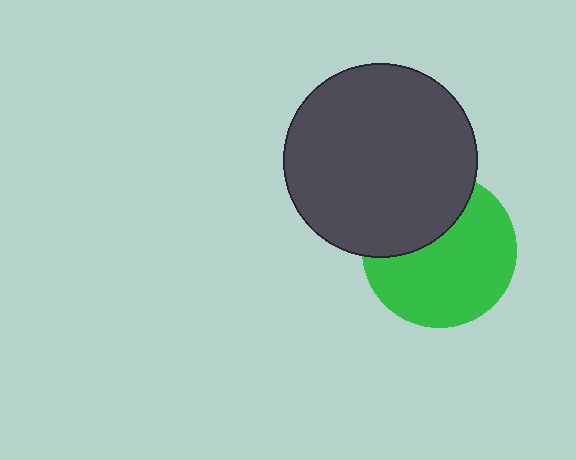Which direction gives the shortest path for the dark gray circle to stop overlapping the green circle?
Moving up gives the shortest separation.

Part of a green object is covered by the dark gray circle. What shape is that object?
It is a circle.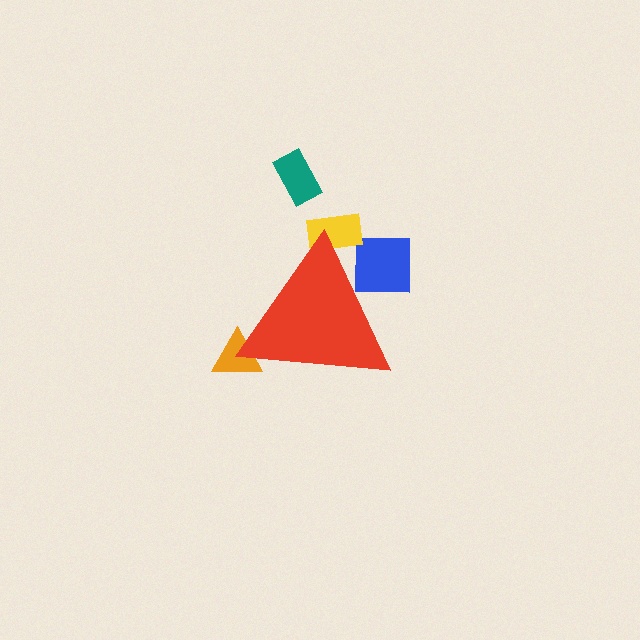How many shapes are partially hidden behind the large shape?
3 shapes are partially hidden.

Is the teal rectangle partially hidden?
No, the teal rectangle is fully visible.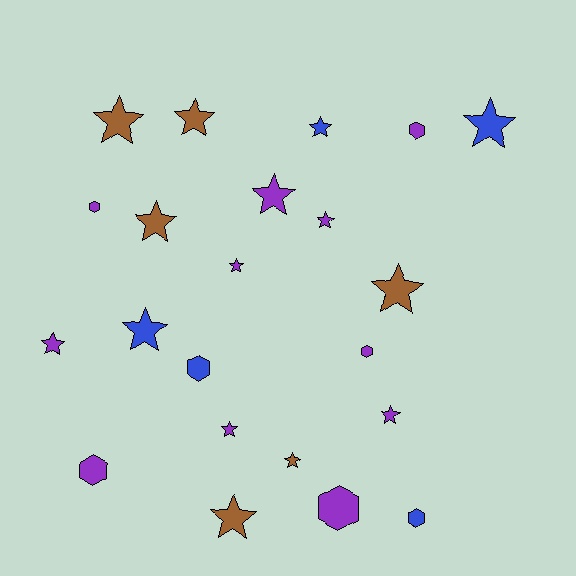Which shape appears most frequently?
Star, with 15 objects.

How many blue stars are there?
There are 3 blue stars.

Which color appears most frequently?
Purple, with 11 objects.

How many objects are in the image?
There are 22 objects.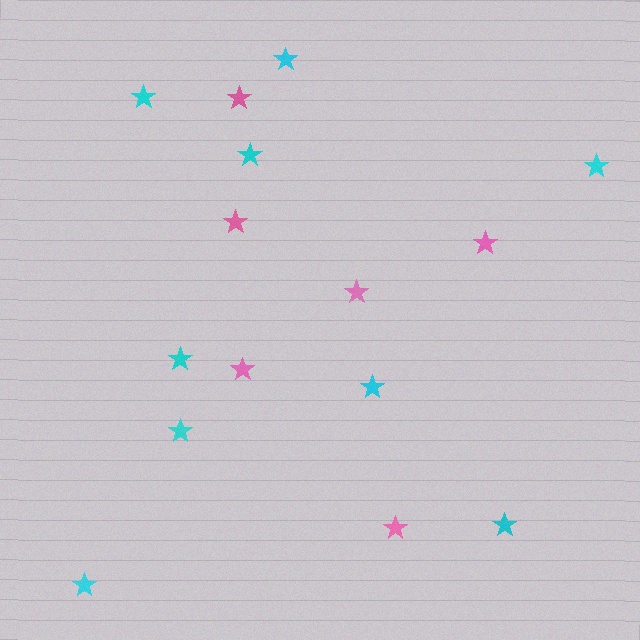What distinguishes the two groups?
There are 2 groups: one group of cyan stars (9) and one group of pink stars (6).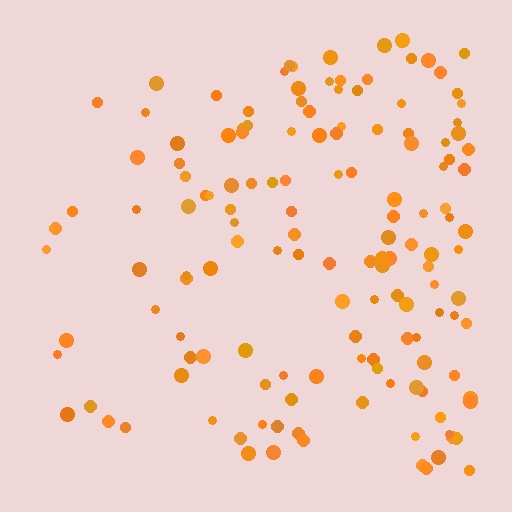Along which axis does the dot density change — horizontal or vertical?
Horizontal.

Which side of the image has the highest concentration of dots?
The right.